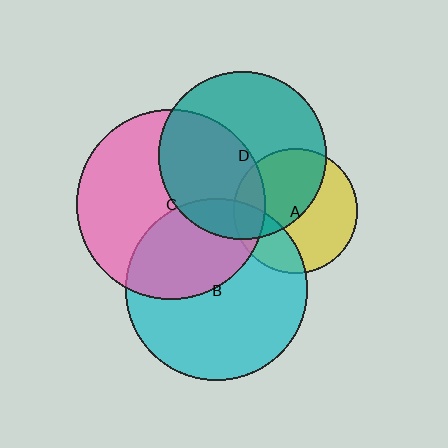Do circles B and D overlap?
Yes.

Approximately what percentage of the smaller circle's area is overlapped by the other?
Approximately 15%.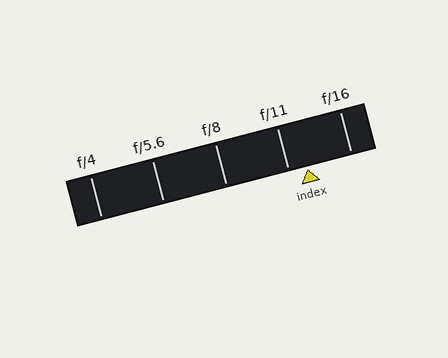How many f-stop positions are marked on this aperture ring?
There are 5 f-stop positions marked.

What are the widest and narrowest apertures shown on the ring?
The widest aperture shown is f/4 and the narrowest is f/16.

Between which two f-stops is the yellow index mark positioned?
The index mark is between f/11 and f/16.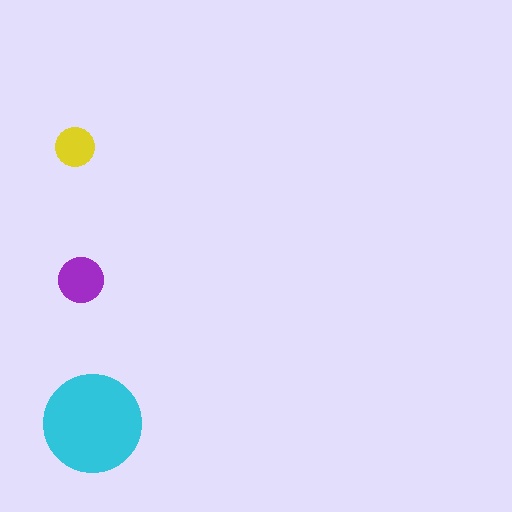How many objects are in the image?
There are 3 objects in the image.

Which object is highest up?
The yellow circle is topmost.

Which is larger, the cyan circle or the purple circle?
The cyan one.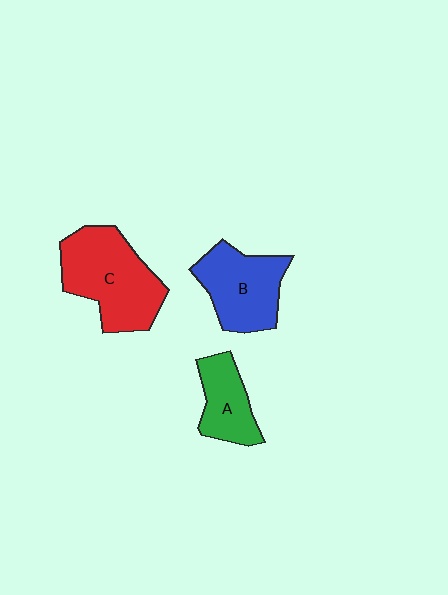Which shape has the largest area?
Shape C (red).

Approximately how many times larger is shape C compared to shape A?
Approximately 1.9 times.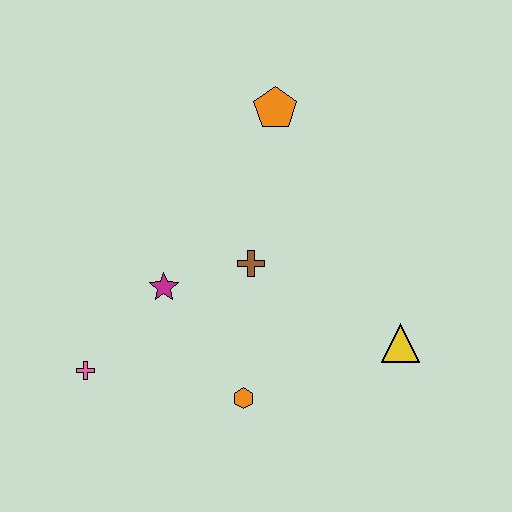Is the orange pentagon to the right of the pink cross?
Yes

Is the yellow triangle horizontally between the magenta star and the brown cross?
No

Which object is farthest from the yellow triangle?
The pink cross is farthest from the yellow triangle.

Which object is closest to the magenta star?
The brown cross is closest to the magenta star.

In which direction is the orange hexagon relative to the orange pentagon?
The orange hexagon is below the orange pentagon.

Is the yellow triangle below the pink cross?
No